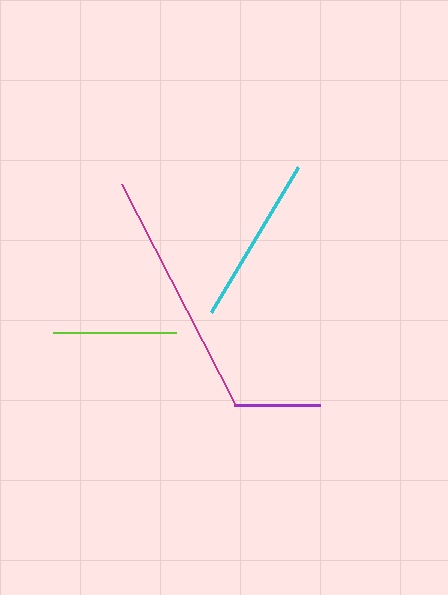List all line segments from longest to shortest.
From longest to shortest: magenta, cyan, lime, purple.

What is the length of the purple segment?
The purple segment is approximately 86 pixels long.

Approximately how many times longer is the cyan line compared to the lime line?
The cyan line is approximately 1.4 times the length of the lime line.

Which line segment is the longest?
The magenta line is the longest at approximately 249 pixels.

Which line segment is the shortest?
The purple line is the shortest at approximately 86 pixels.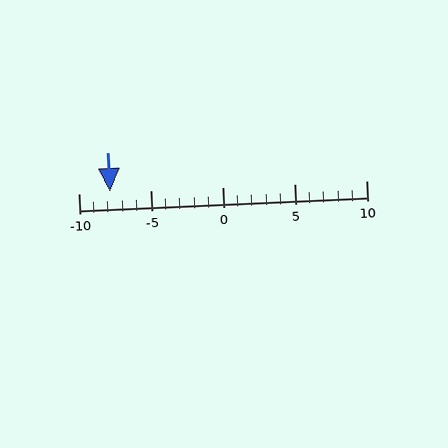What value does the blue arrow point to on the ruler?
The blue arrow points to approximately -8.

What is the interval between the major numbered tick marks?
The major tick marks are spaced 5 units apart.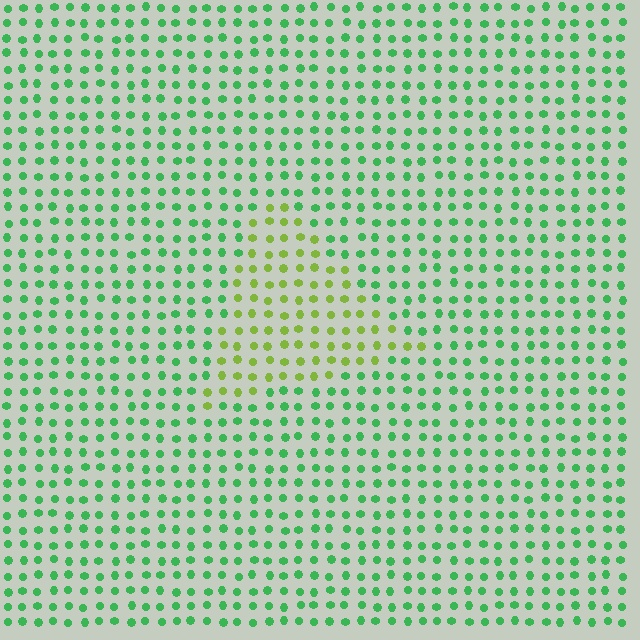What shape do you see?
I see a triangle.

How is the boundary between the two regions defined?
The boundary is defined purely by a slight shift in hue (about 46 degrees). Spacing, size, and orientation are identical on both sides.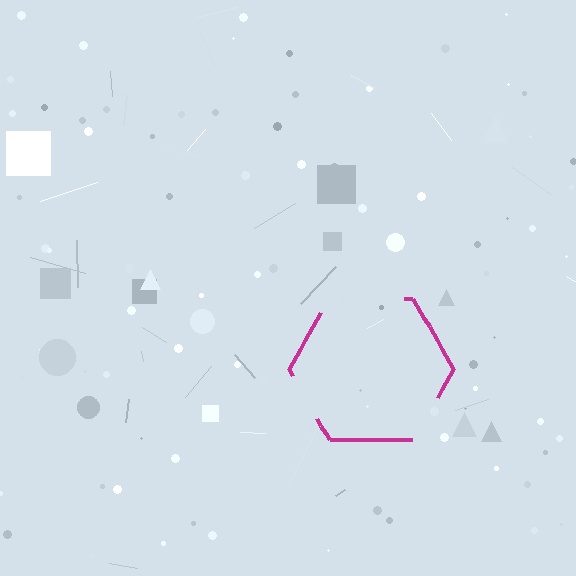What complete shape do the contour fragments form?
The contour fragments form a hexagon.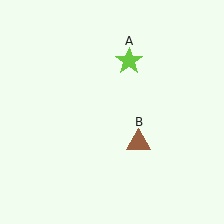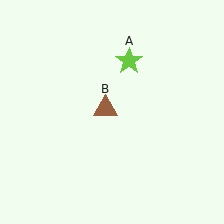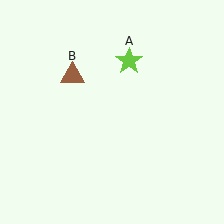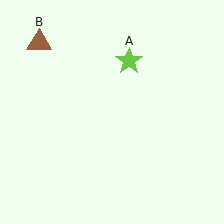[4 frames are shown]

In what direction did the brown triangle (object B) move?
The brown triangle (object B) moved up and to the left.